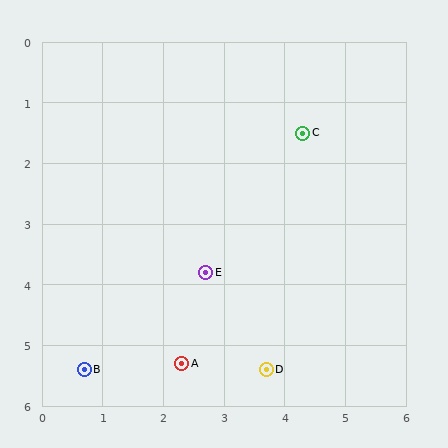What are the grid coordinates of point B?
Point B is at approximately (0.7, 5.4).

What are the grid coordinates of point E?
Point E is at approximately (2.7, 3.8).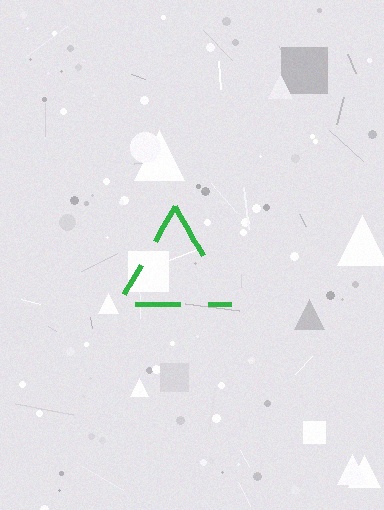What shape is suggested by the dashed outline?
The dashed outline suggests a triangle.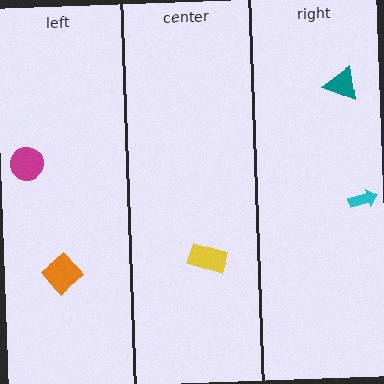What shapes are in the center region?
The yellow rectangle.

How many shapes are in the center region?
1.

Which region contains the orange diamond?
The left region.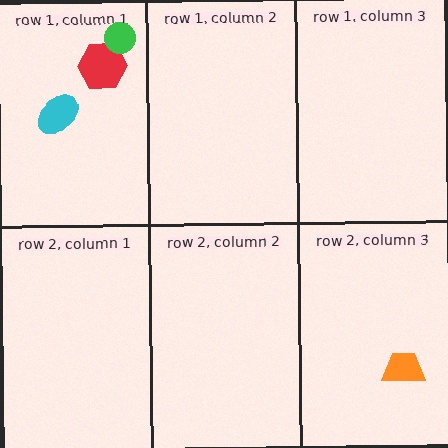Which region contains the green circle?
The row 1, column 1 region.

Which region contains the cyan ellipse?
The row 1, column 1 region.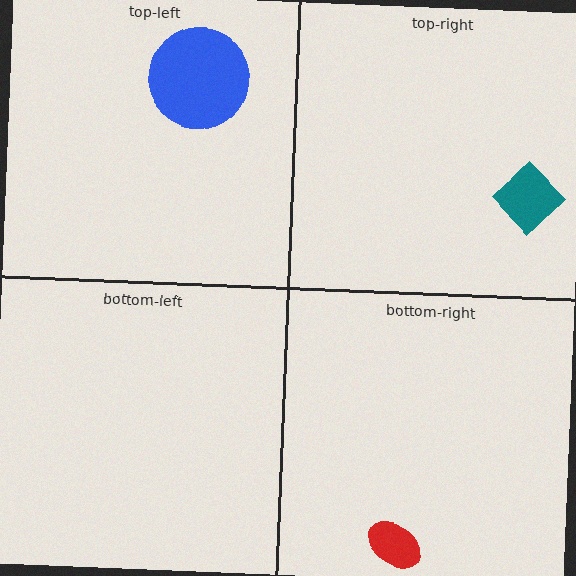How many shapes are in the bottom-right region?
1.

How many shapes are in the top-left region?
1.